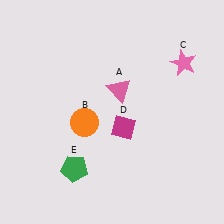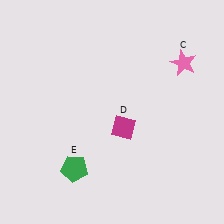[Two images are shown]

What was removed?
The orange circle (B), the pink triangle (A) were removed in Image 2.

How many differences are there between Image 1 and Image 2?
There are 2 differences between the two images.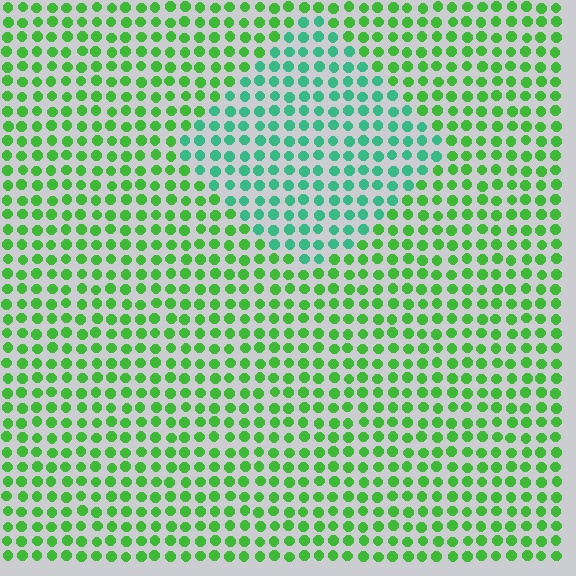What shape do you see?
I see a diamond.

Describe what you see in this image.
The image is filled with small green elements in a uniform arrangement. A diamond-shaped region is visible where the elements are tinted to a slightly different hue, forming a subtle color boundary.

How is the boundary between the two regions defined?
The boundary is defined purely by a slight shift in hue (about 39 degrees). Spacing, size, and orientation are identical on both sides.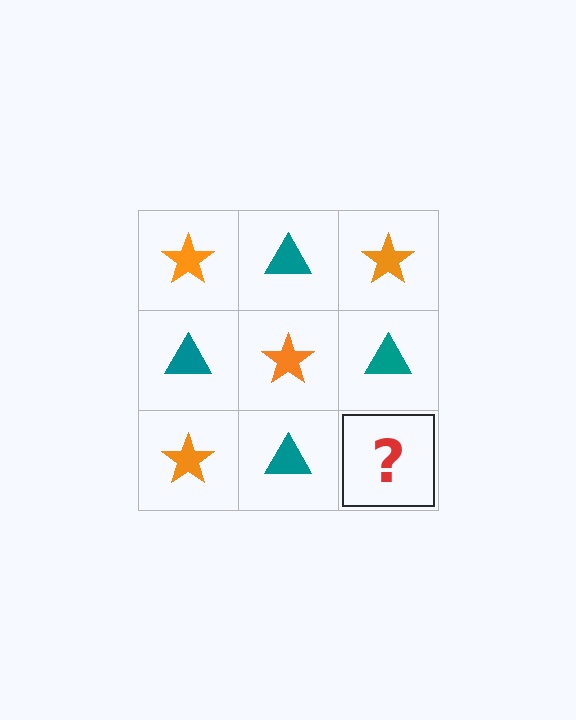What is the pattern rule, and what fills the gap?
The rule is that it alternates orange star and teal triangle in a checkerboard pattern. The gap should be filled with an orange star.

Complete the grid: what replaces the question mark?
The question mark should be replaced with an orange star.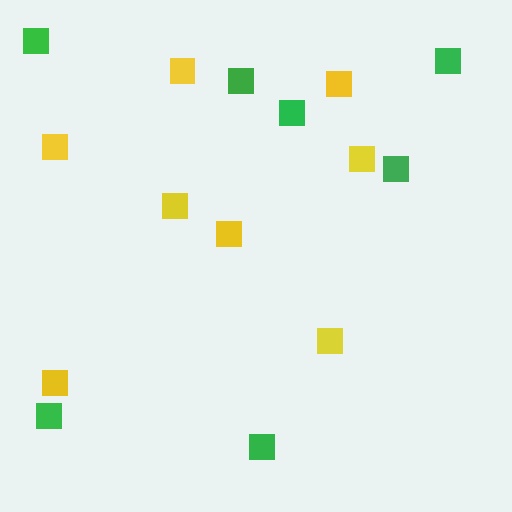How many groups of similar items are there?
There are 2 groups: one group of yellow squares (8) and one group of green squares (7).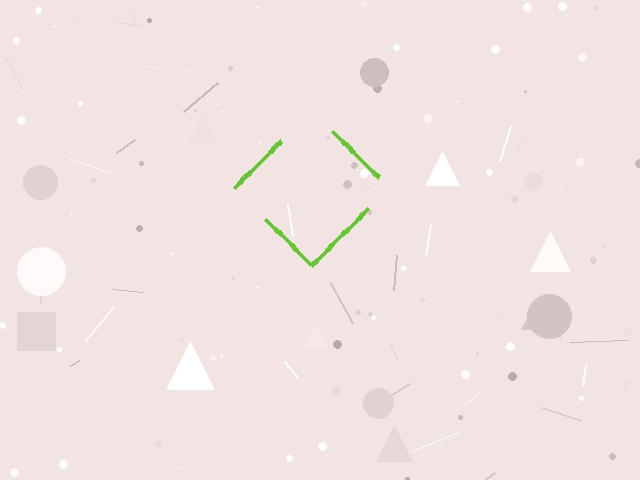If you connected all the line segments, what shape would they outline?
They would outline a diamond.